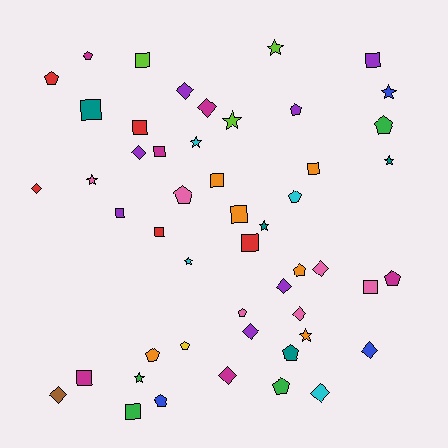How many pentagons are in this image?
There are 14 pentagons.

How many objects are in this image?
There are 50 objects.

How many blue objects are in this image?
There are 3 blue objects.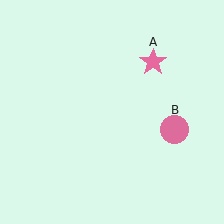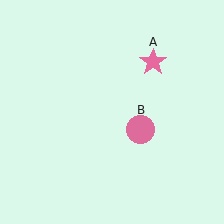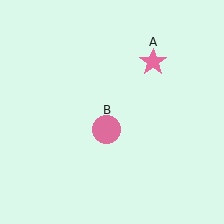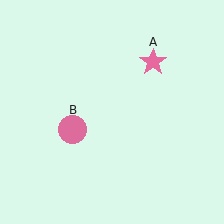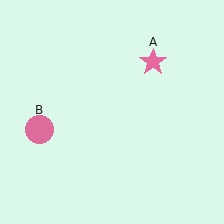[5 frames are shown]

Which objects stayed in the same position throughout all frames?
Pink star (object A) remained stationary.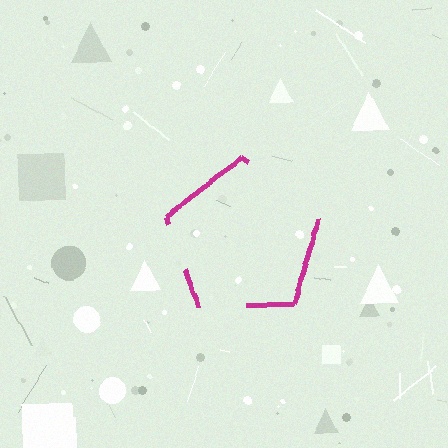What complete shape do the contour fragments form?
The contour fragments form a pentagon.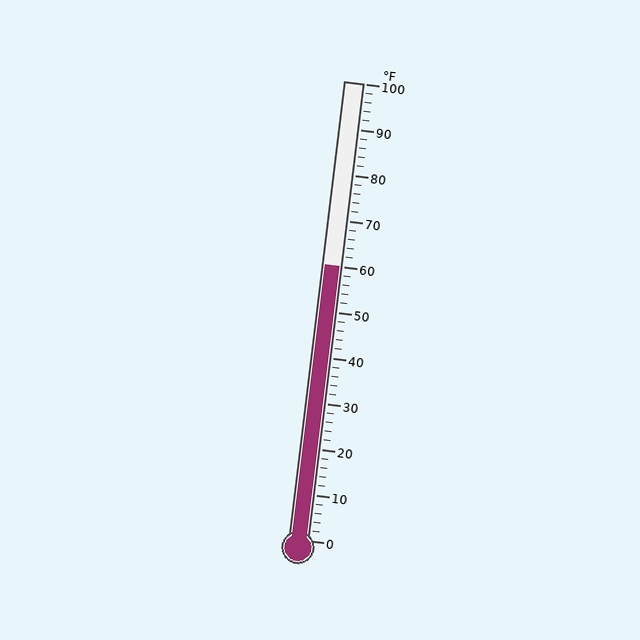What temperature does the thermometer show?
The thermometer shows approximately 60°F.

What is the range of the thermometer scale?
The thermometer scale ranges from 0°F to 100°F.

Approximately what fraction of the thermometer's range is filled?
The thermometer is filled to approximately 60% of its range.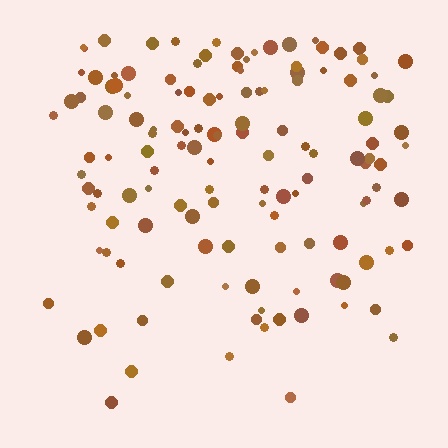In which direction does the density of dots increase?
From bottom to top, with the top side densest.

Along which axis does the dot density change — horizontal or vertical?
Vertical.